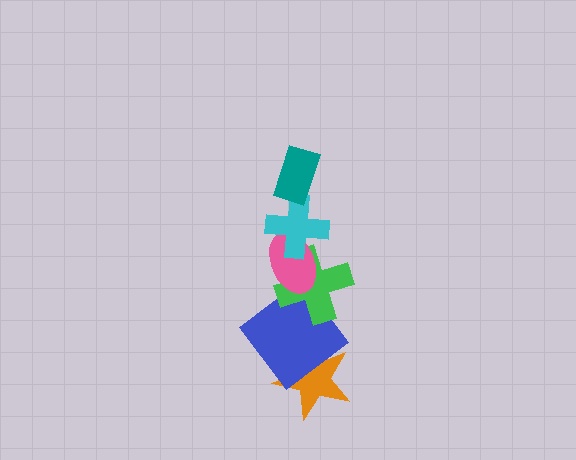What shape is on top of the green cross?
The pink ellipse is on top of the green cross.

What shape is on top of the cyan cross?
The teal rectangle is on top of the cyan cross.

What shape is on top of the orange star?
The blue diamond is on top of the orange star.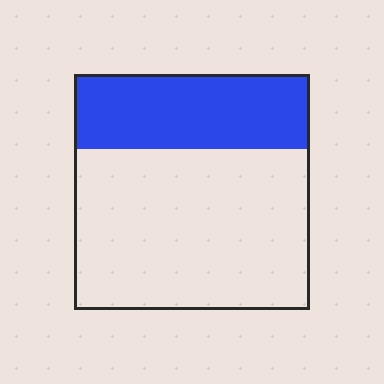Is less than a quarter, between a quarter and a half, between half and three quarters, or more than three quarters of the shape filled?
Between a quarter and a half.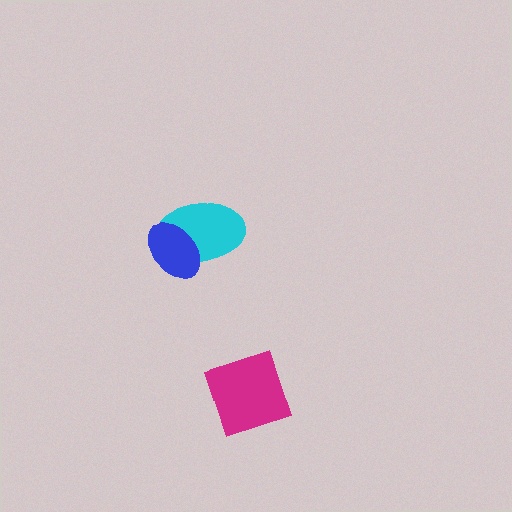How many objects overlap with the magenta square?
0 objects overlap with the magenta square.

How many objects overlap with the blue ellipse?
1 object overlaps with the blue ellipse.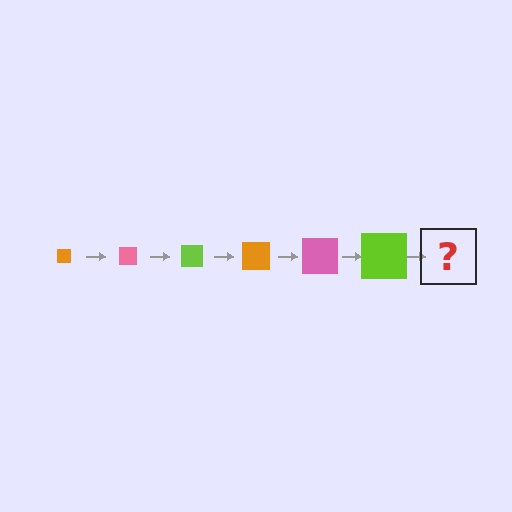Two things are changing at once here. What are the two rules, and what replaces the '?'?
The two rules are that the square grows larger each step and the color cycles through orange, pink, and lime. The '?' should be an orange square, larger than the previous one.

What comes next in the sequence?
The next element should be an orange square, larger than the previous one.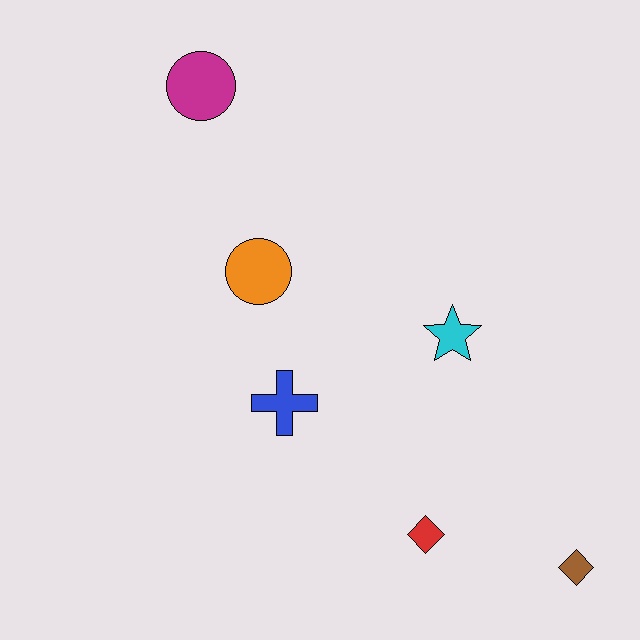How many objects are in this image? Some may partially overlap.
There are 6 objects.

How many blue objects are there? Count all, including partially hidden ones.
There is 1 blue object.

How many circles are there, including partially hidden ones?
There are 2 circles.